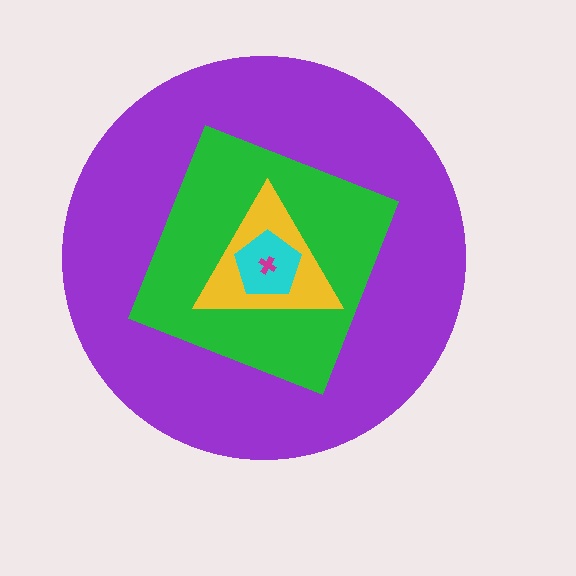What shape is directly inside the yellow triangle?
The cyan pentagon.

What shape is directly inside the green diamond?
The yellow triangle.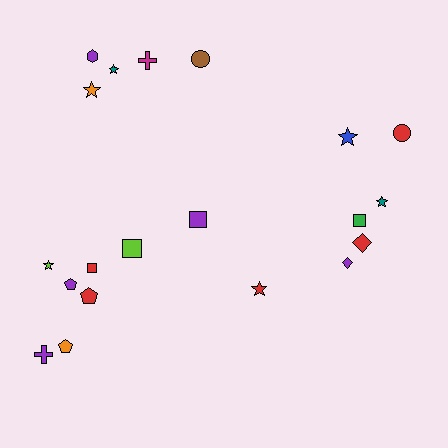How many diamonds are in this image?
There are 2 diamonds.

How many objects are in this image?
There are 20 objects.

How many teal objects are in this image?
There are 2 teal objects.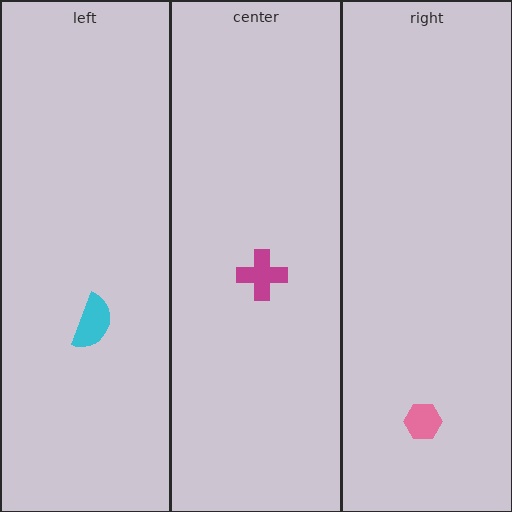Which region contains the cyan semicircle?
The left region.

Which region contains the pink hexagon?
The right region.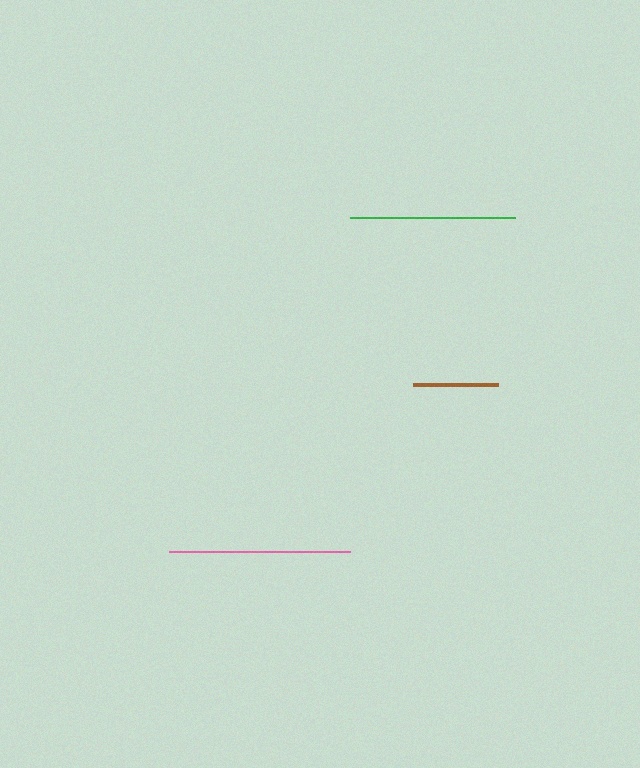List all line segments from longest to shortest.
From longest to shortest: pink, green, brown.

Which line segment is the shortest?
The brown line is the shortest at approximately 85 pixels.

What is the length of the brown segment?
The brown segment is approximately 85 pixels long.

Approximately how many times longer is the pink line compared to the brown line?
The pink line is approximately 2.1 times the length of the brown line.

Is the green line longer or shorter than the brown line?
The green line is longer than the brown line.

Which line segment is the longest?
The pink line is the longest at approximately 182 pixels.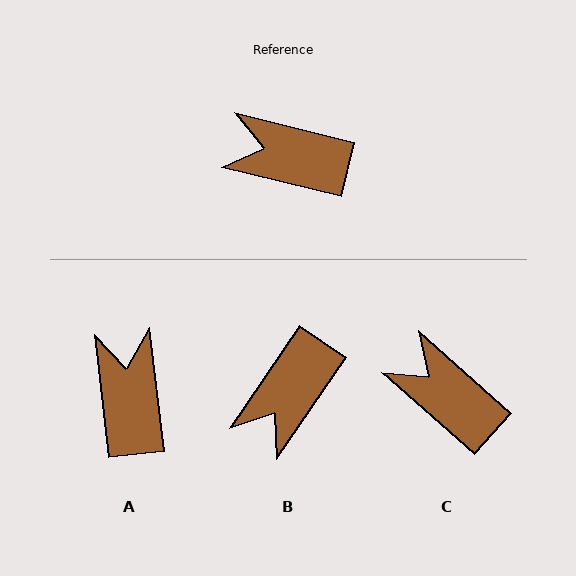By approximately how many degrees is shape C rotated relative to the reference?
Approximately 28 degrees clockwise.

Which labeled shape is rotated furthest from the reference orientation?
A, about 70 degrees away.